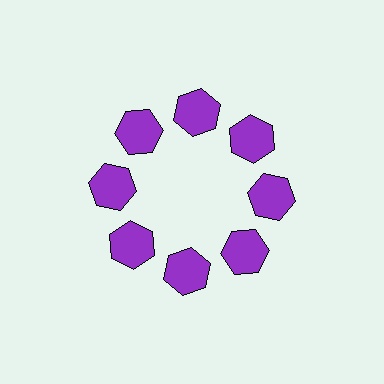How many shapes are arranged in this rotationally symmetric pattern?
There are 8 shapes, arranged in 8 groups of 1.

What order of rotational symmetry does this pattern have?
This pattern has 8-fold rotational symmetry.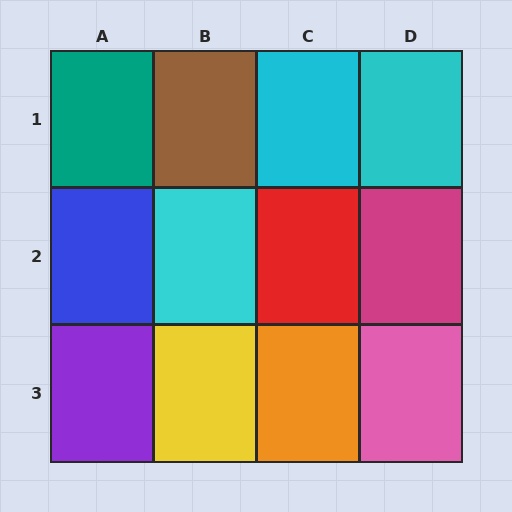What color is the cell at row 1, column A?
Teal.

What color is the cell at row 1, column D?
Cyan.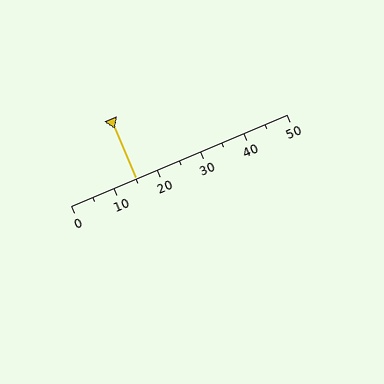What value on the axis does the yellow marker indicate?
The marker indicates approximately 15.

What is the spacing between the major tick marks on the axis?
The major ticks are spaced 10 apart.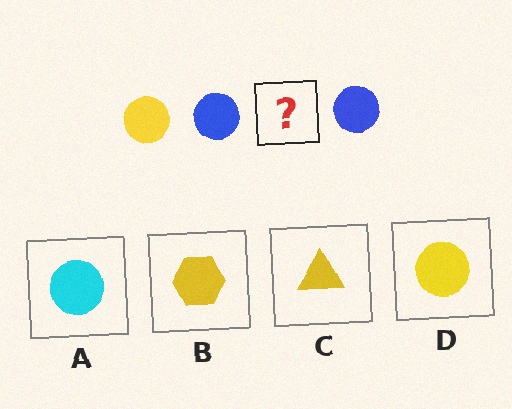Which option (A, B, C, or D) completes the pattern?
D.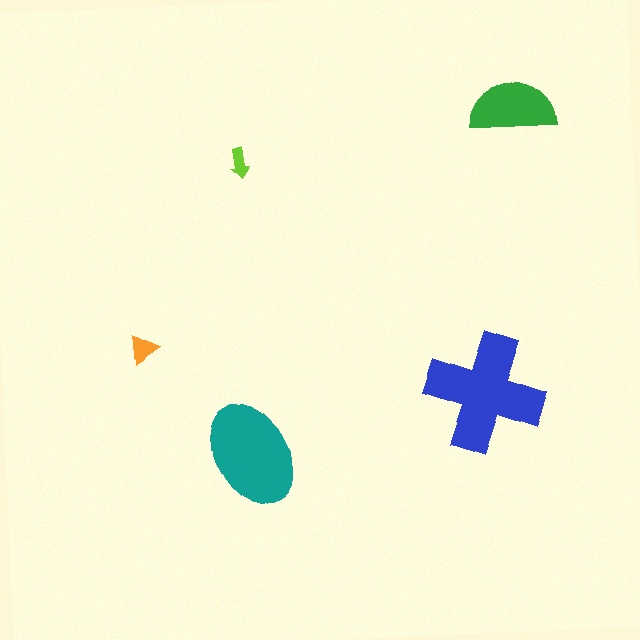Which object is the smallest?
The lime arrow.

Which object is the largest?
The blue cross.